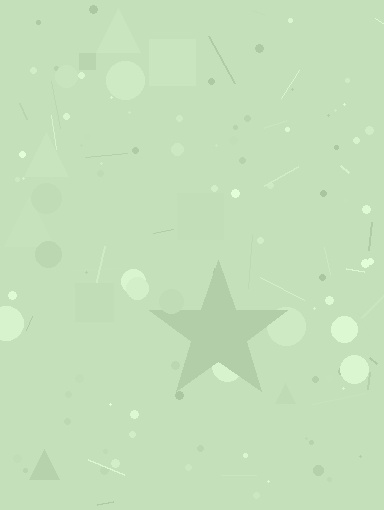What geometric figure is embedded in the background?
A star is embedded in the background.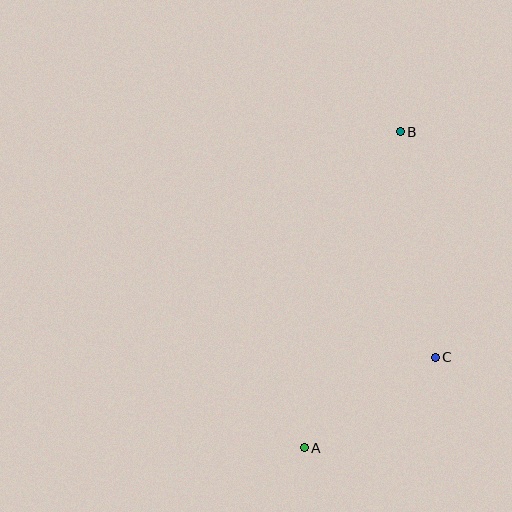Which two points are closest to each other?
Points A and C are closest to each other.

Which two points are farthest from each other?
Points A and B are farthest from each other.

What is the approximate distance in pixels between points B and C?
The distance between B and C is approximately 228 pixels.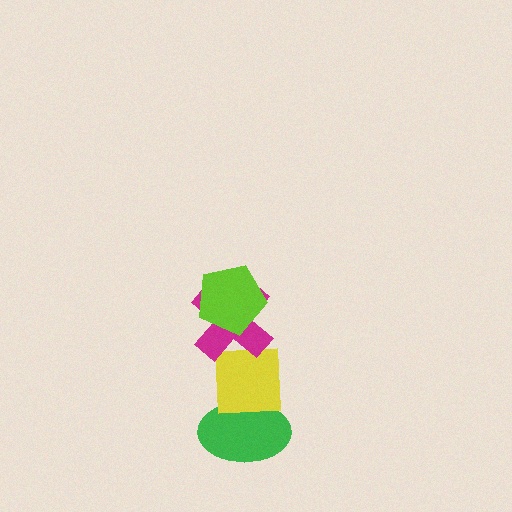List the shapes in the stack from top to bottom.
From top to bottom: the lime pentagon, the magenta cross, the yellow square, the green ellipse.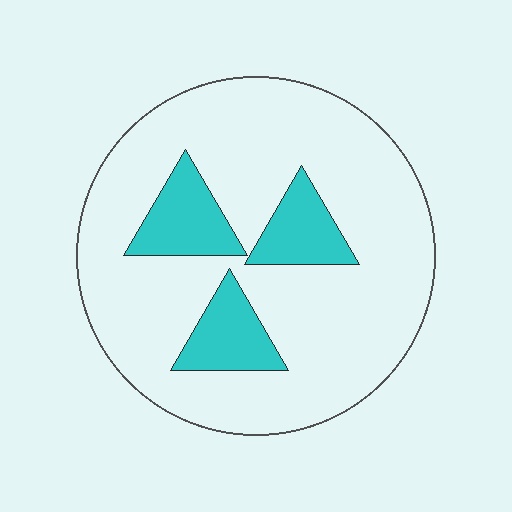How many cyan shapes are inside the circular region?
3.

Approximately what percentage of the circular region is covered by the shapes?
Approximately 20%.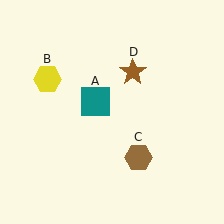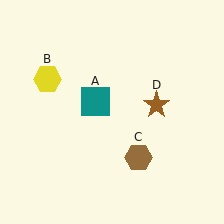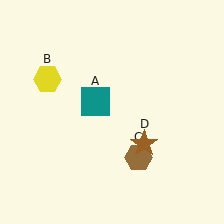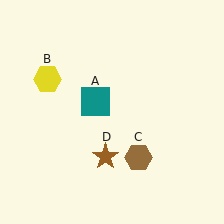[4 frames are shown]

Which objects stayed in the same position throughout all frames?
Teal square (object A) and yellow hexagon (object B) and brown hexagon (object C) remained stationary.